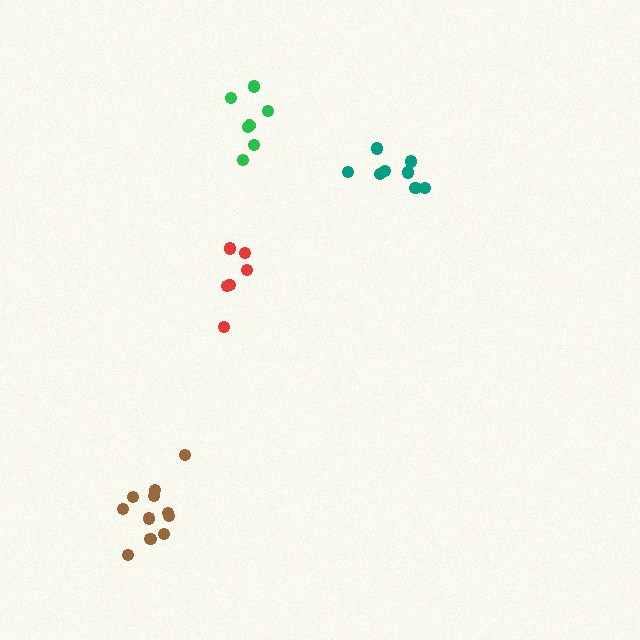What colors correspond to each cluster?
The clusters are colored: teal, red, green, brown.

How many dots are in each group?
Group 1: 8 dots, Group 2: 6 dots, Group 3: 7 dots, Group 4: 11 dots (32 total).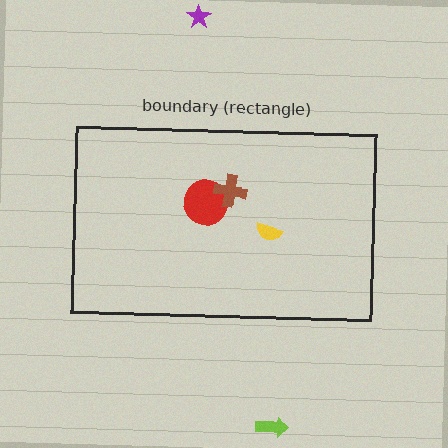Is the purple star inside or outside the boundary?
Outside.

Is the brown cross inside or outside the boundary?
Inside.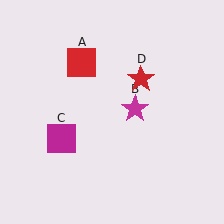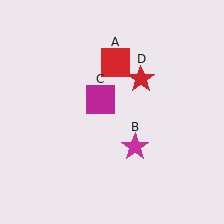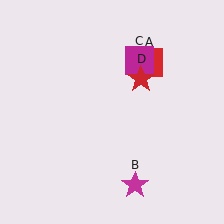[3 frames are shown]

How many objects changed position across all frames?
3 objects changed position: red square (object A), magenta star (object B), magenta square (object C).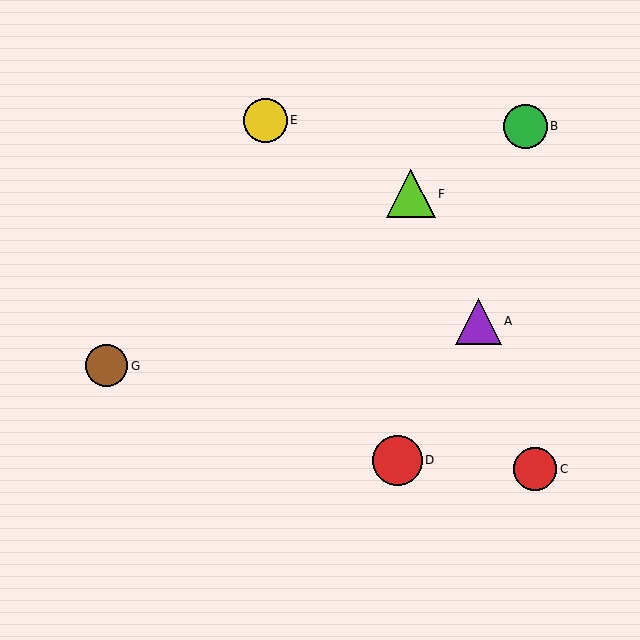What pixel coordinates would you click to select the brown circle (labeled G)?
Click at (107, 366) to select the brown circle G.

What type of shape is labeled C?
Shape C is a red circle.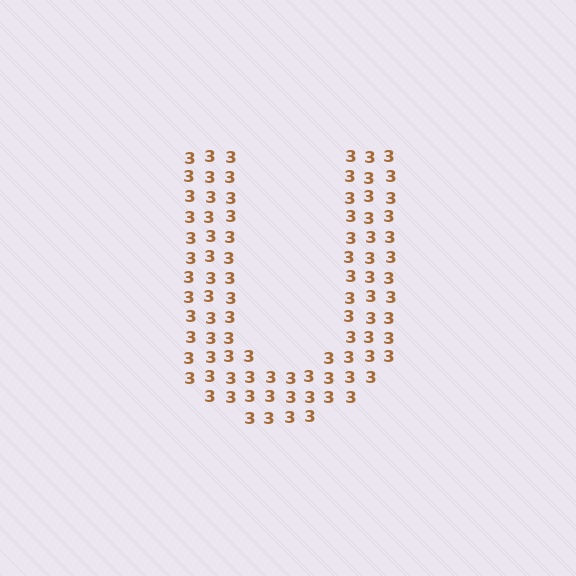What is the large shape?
The large shape is the letter U.